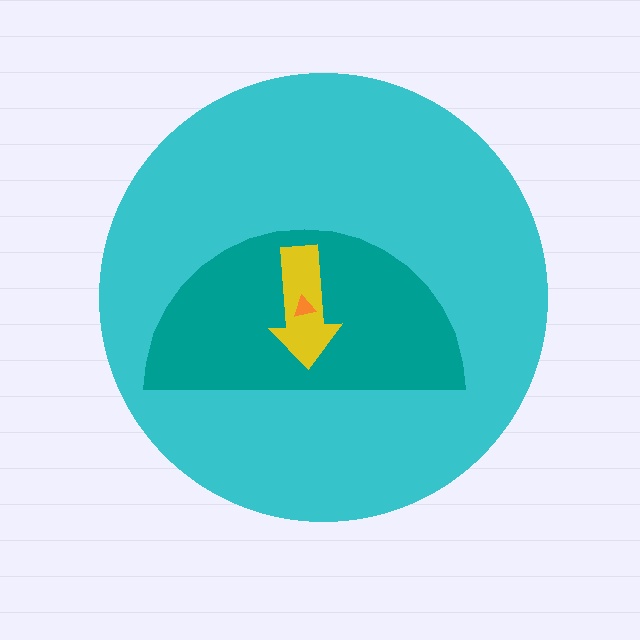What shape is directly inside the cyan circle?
The teal semicircle.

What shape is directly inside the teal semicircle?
The yellow arrow.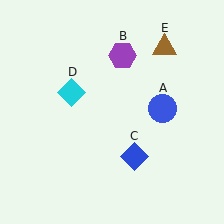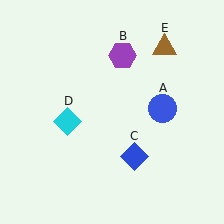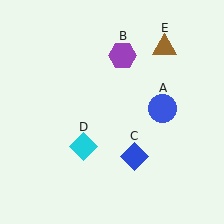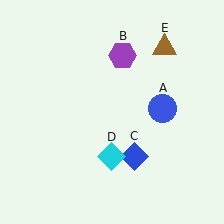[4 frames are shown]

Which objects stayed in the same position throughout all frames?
Blue circle (object A) and purple hexagon (object B) and blue diamond (object C) and brown triangle (object E) remained stationary.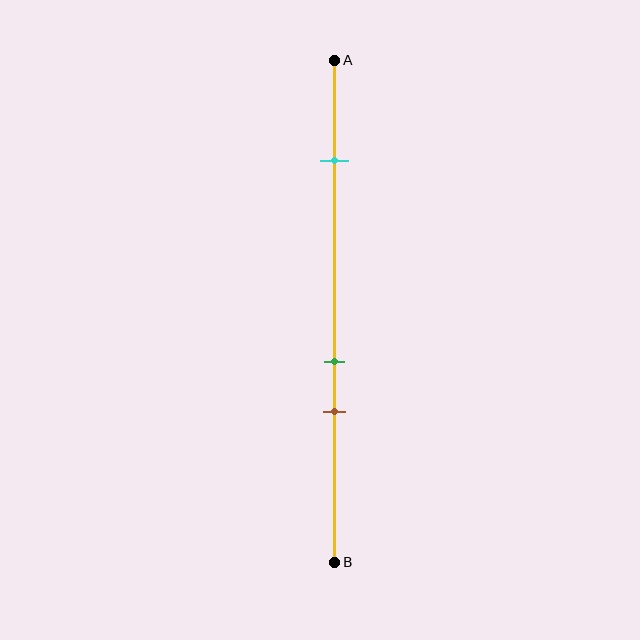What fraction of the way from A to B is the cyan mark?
The cyan mark is approximately 20% (0.2) of the way from A to B.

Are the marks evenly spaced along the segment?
No, the marks are not evenly spaced.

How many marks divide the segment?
There are 3 marks dividing the segment.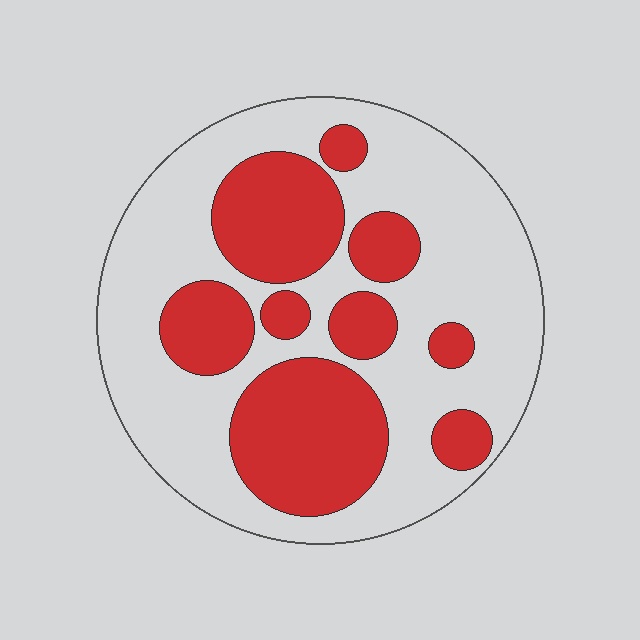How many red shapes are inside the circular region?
9.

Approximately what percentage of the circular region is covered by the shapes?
Approximately 35%.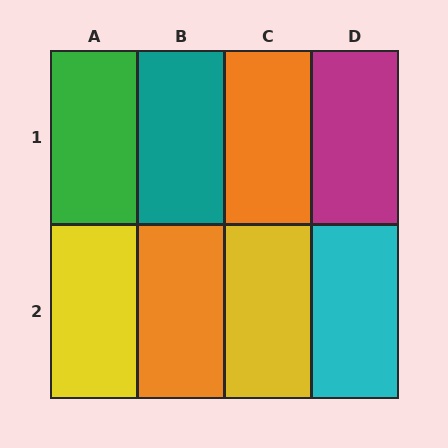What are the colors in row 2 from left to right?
Yellow, orange, yellow, cyan.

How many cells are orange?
2 cells are orange.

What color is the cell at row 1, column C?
Orange.